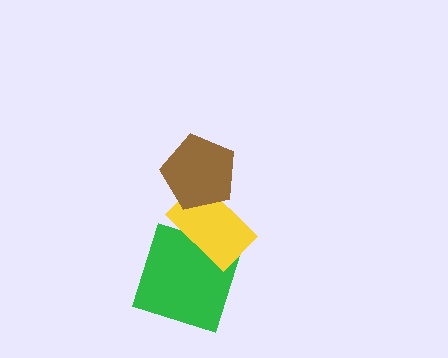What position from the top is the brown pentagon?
The brown pentagon is 1st from the top.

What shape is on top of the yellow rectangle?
The brown pentagon is on top of the yellow rectangle.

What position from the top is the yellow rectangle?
The yellow rectangle is 2nd from the top.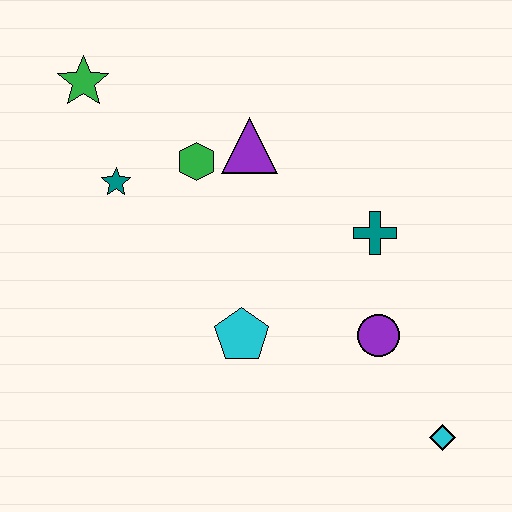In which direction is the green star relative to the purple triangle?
The green star is to the left of the purple triangle.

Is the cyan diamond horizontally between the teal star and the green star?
No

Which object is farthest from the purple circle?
The green star is farthest from the purple circle.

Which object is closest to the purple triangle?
The green hexagon is closest to the purple triangle.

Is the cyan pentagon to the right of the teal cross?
No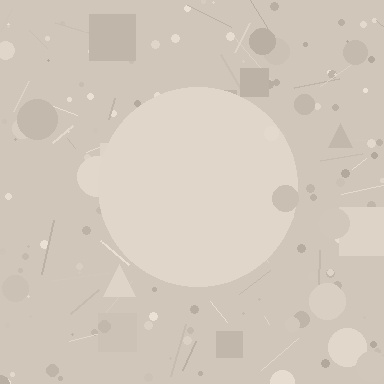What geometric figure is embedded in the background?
A circle is embedded in the background.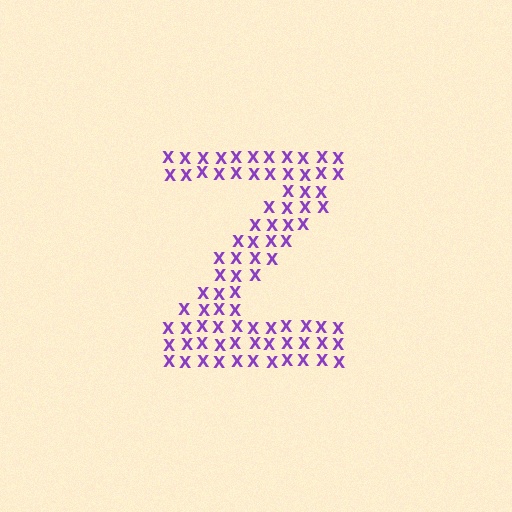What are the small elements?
The small elements are letter X's.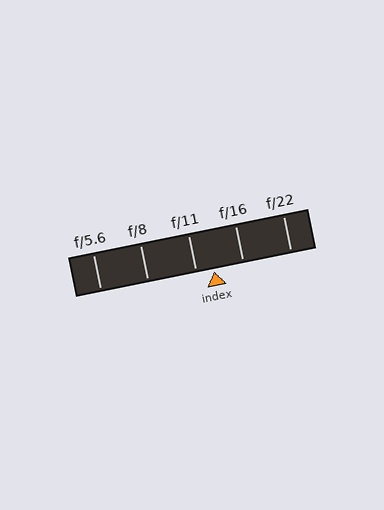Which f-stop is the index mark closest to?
The index mark is closest to f/11.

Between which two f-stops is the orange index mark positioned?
The index mark is between f/11 and f/16.